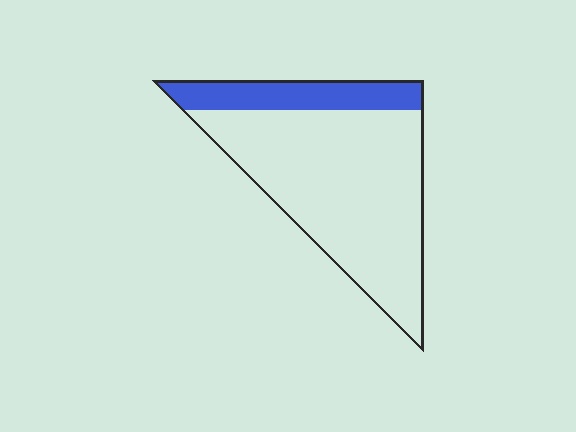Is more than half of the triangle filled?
No.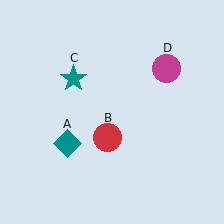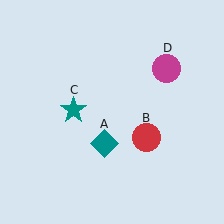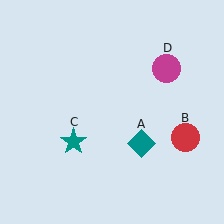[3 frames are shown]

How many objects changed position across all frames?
3 objects changed position: teal diamond (object A), red circle (object B), teal star (object C).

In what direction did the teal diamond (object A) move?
The teal diamond (object A) moved right.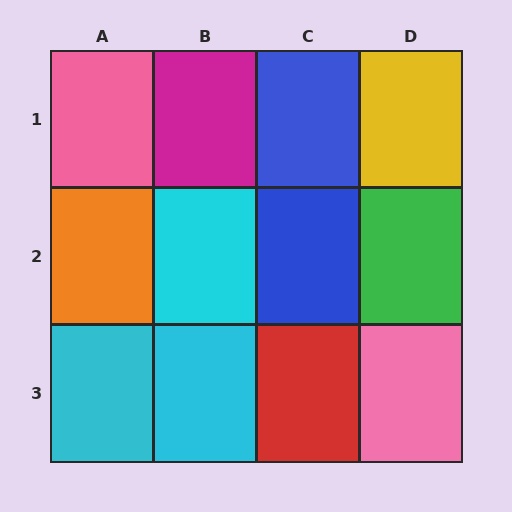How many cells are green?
1 cell is green.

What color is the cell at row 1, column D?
Yellow.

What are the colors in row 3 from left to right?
Cyan, cyan, red, pink.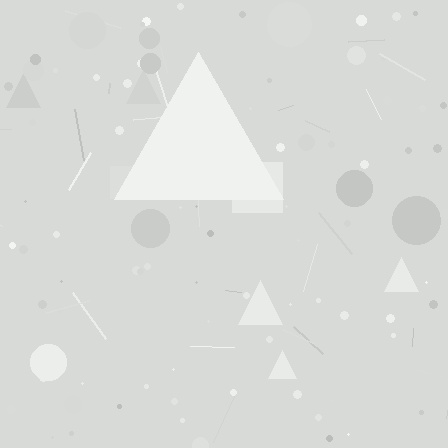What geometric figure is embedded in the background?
A triangle is embedded in the background.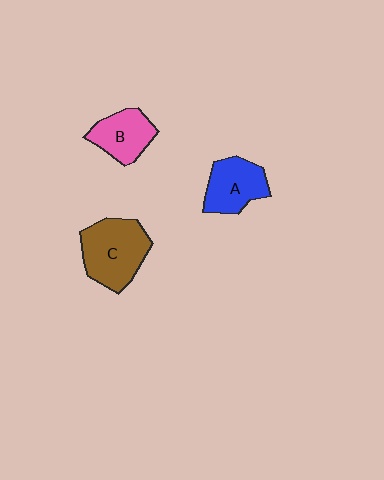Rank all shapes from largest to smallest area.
From largest to smallest: C (brown), A (blue), B (pink).